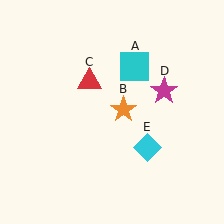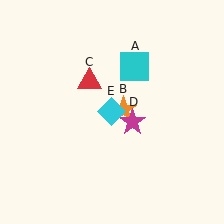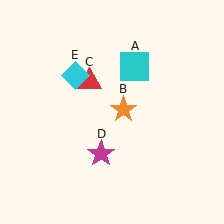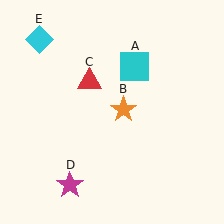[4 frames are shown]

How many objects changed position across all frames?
2 objects changed position: magenta star (object D), cyan diamond (object E).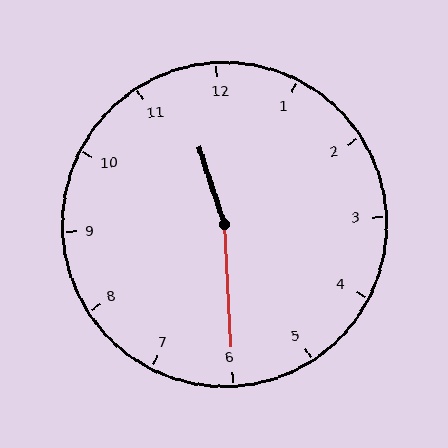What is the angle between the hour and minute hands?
Approximately 165 degrees.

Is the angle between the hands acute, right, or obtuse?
It is obtuse.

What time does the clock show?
11:30.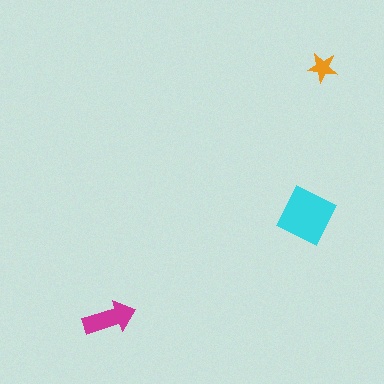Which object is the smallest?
The orange star.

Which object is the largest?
The cyan square.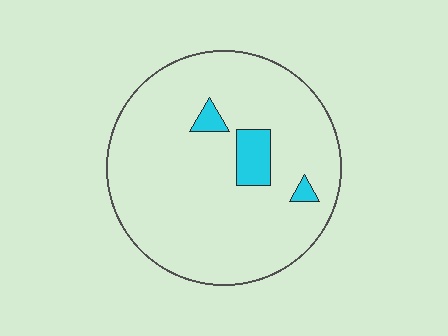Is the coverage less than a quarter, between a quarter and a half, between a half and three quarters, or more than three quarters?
Less than a quarter.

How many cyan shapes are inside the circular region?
3.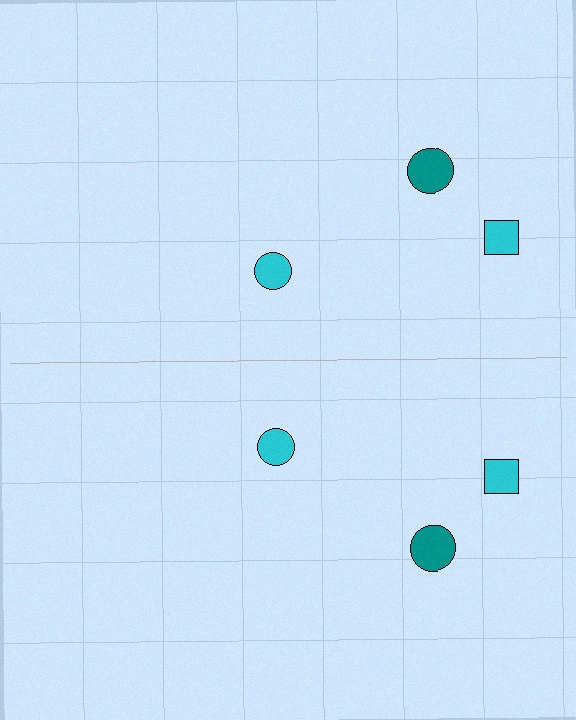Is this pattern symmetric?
Yes, this pattern has bilateral (reflection) symmetry.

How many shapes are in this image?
There are 6 shapes in this image.